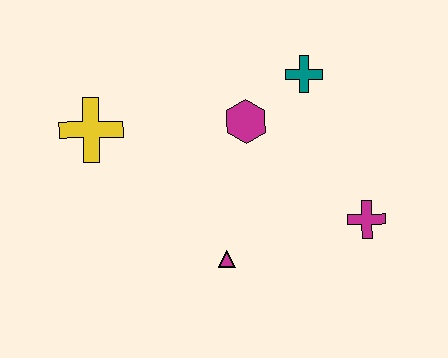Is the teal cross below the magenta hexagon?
No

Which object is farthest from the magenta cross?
The yellow cross is farthest from the magenta cross.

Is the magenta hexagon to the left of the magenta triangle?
No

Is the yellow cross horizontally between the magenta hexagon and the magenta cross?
No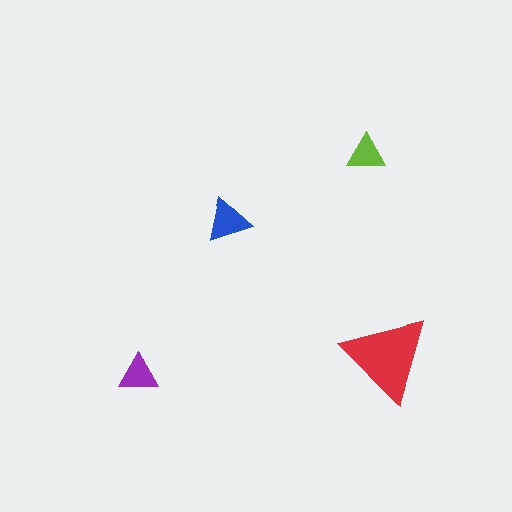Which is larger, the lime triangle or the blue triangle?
The blue one.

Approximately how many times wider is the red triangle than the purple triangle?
About 2 times wider.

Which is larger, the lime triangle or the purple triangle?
The purple one.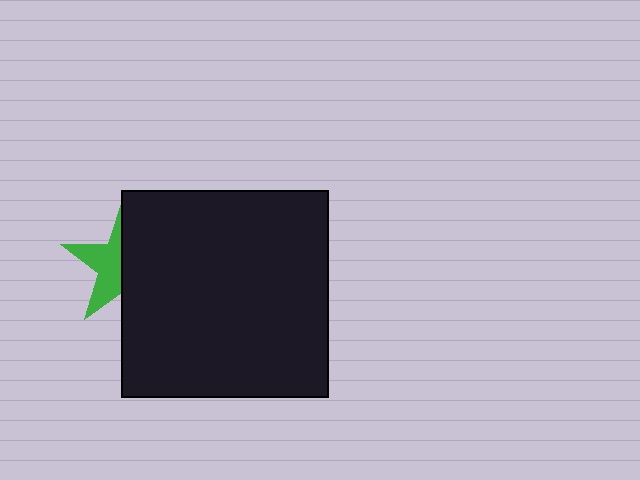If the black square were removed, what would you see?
You would see the complete green star.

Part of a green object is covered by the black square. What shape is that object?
It is a star.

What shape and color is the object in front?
The object in front is a black square.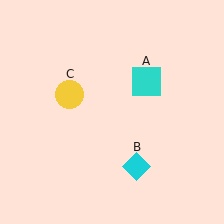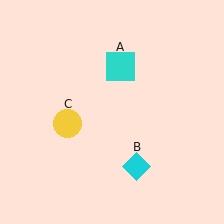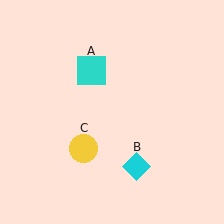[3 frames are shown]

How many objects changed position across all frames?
2 objects changed position: cyan square (object A), yellow circle (object C).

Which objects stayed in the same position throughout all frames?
Cyan diamond (object B) remained stationary.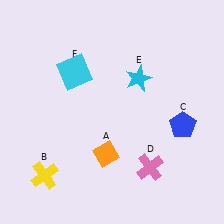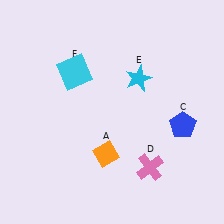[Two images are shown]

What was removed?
The yellow cross (B) was removed in Image 2.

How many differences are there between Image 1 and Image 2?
There is 1 difference between the two images.